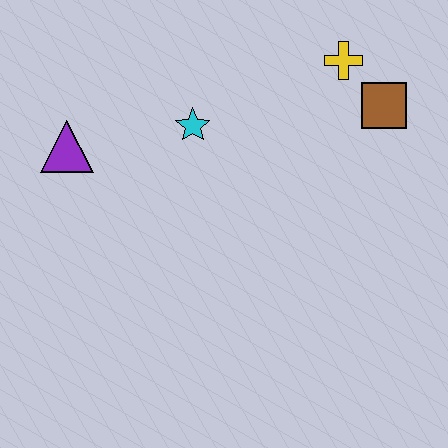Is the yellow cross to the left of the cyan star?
No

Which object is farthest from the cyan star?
The brown square is farthest from the cyan star.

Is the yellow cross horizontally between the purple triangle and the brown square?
Yes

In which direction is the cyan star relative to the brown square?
The cyan star is to the left of the brown square.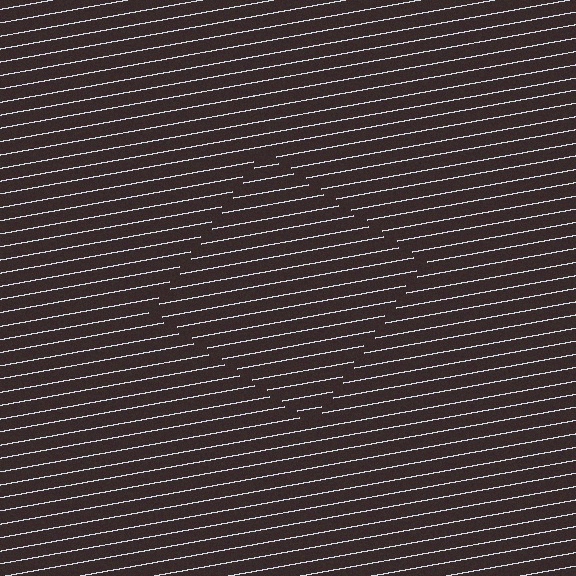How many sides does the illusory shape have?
4 sides — the line-ends trace a square.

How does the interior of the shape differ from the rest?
The interior of the shape contains the same grating, shifted by half a period — the contour is defined by the phase discontinuity where line-ends from the inner and outer gratings abut.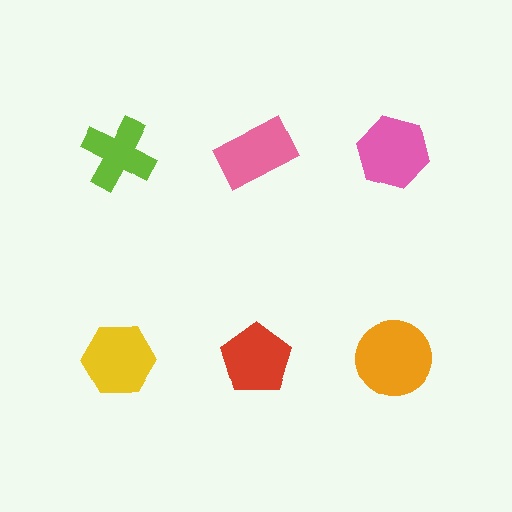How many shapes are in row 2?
3 shapes.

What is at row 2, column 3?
An orange circle.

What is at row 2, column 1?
A yellow hexagon.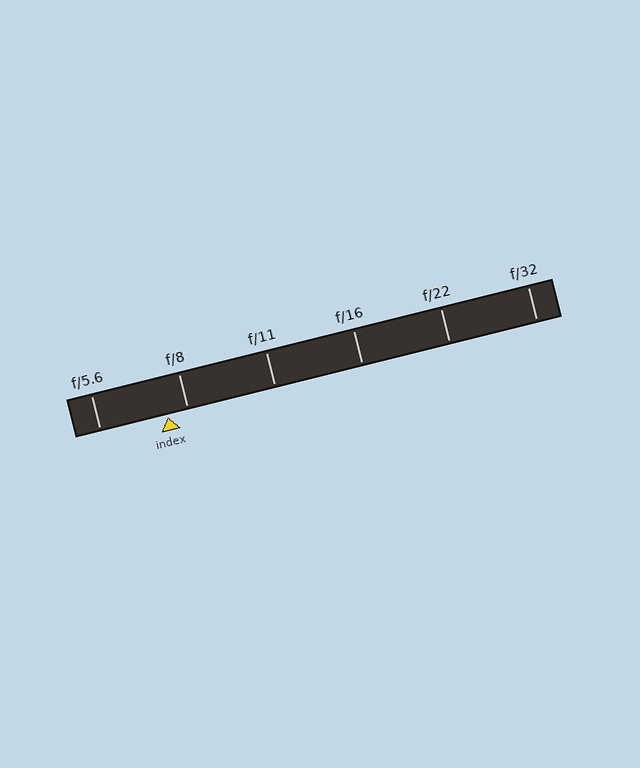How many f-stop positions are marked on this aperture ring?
There are 6 f-stop positions marked.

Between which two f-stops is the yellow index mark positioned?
The index mark is between f/5.6 and f/8.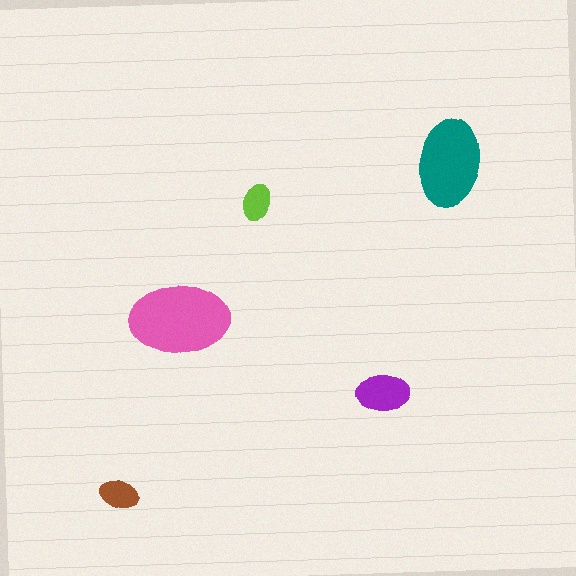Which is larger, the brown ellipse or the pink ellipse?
The pink one.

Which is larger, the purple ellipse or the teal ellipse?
The teal one.